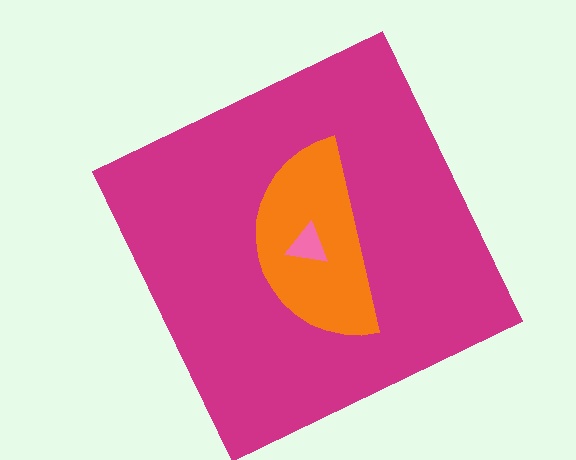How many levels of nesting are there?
3.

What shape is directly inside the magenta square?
The orange semicircle.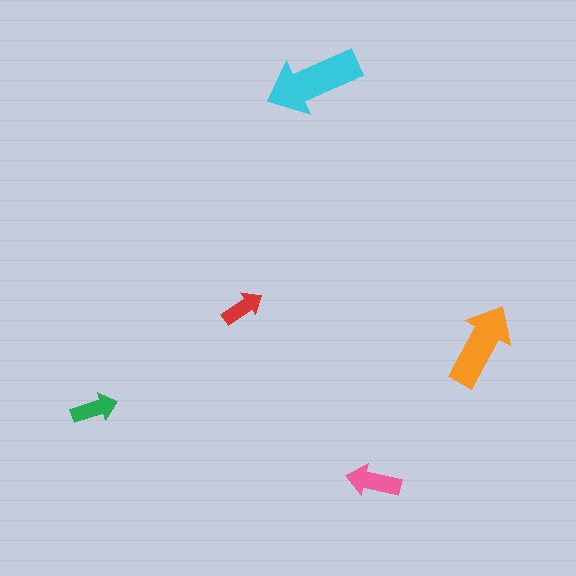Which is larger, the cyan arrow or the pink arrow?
The cyan one.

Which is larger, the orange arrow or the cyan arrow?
The cyan one.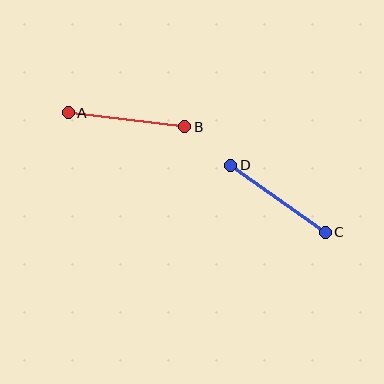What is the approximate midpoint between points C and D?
The midpoint is at approximately (278, 199) pixels.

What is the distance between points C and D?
The distance is approximately 116 pixels.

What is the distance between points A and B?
The distance is approximately 117 pixels.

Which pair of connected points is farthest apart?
Points A and B are farthest apart.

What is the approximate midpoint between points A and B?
The midpoint is at approximately (127, 120) pixels.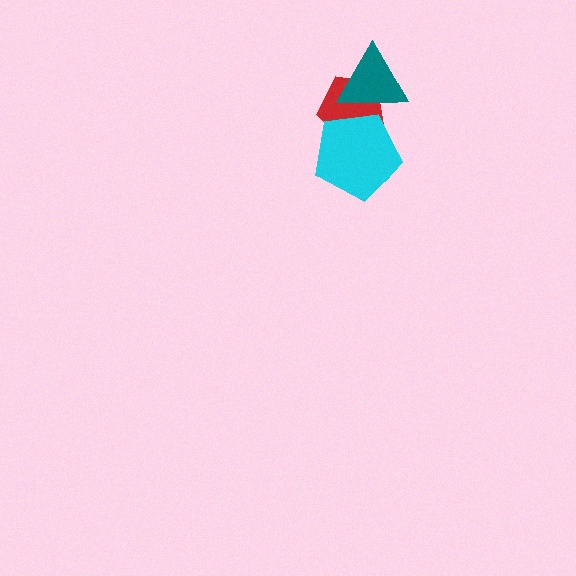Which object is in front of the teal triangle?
The cyan pentagon is in front of the teal triangle.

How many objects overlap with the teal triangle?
2 objects overlap with the teal triangle.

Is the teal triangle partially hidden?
Yes, it is partially covered by another shape.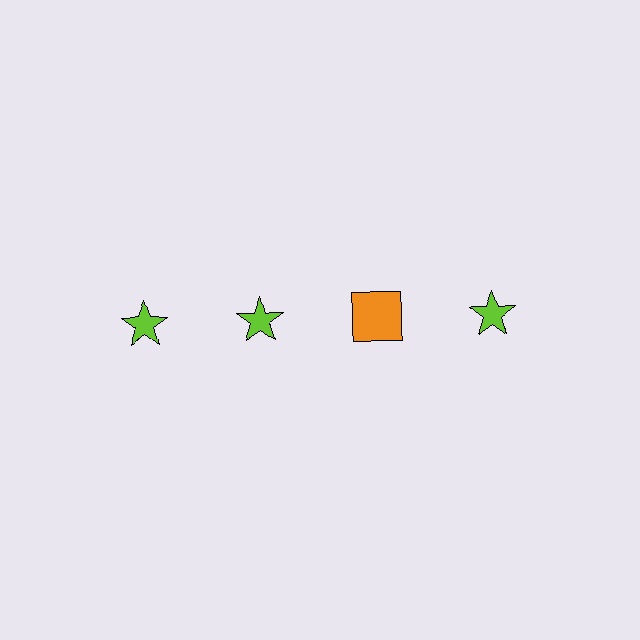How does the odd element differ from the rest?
It differs in both color (orange instead of lime) and shape (square instead of star).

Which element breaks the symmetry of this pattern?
The orange square in the top row, center column breaks the symmetry. All other shapes are lime stars.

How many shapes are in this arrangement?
There are 4 shapes arranged in a grid pattern.